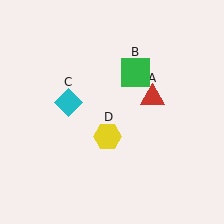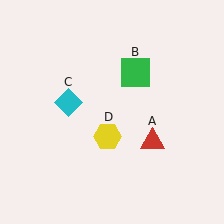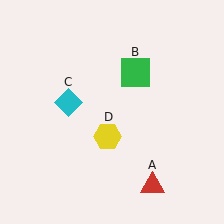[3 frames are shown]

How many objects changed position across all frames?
1 object changed position: red triangle (object A).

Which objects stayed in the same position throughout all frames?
Green square (object B) and cyan diamond (object C) and yellow hexagon (object D) remained stationary.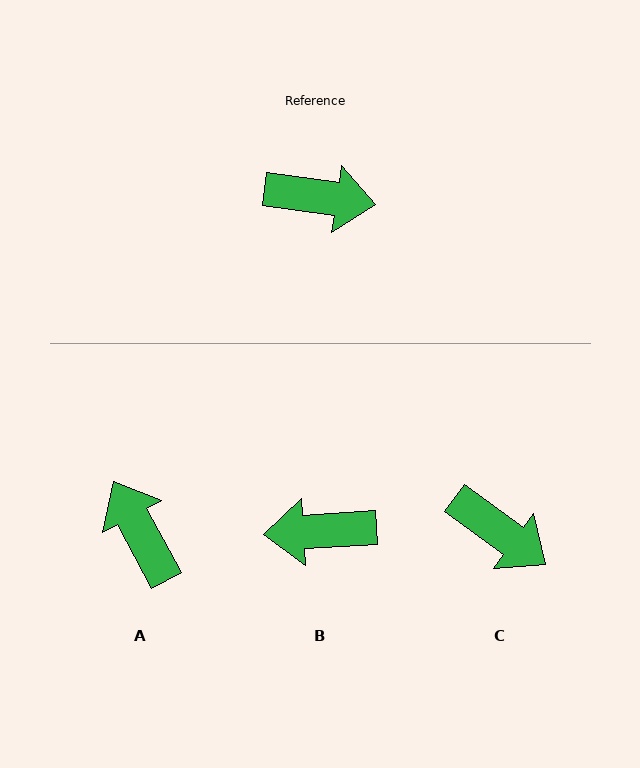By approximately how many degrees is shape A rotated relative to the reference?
Approximately 126 degrees counter-clockwise.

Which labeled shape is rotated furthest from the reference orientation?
B, about 169 degrees away.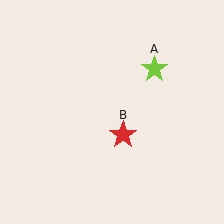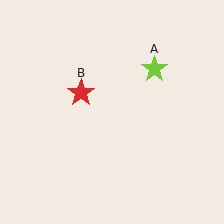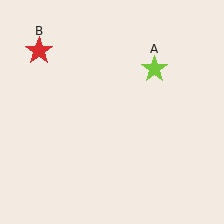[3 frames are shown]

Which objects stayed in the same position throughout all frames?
Lime star (object A) remained stationary.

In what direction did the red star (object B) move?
The red star (object B) moved up and to the left.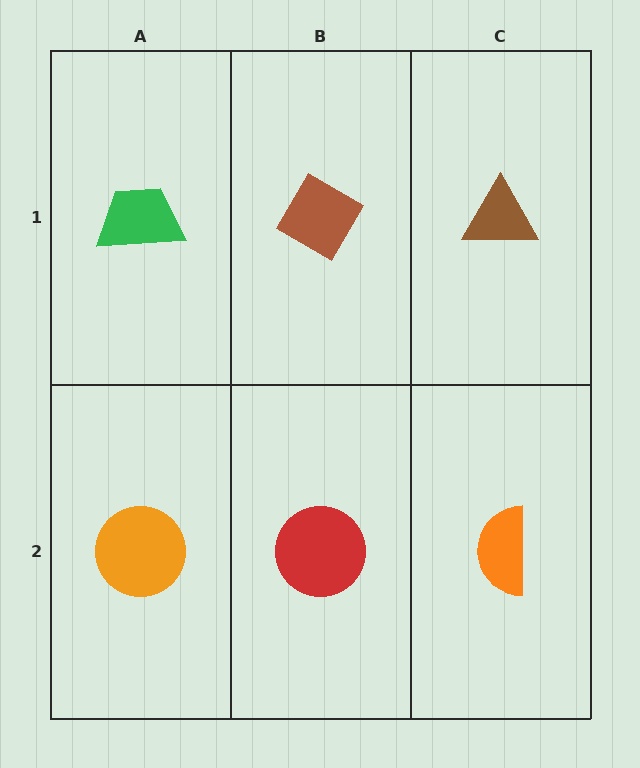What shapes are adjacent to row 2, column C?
A brown triangle (row 1, column C), a red circle (row 2, column B).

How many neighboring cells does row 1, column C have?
2.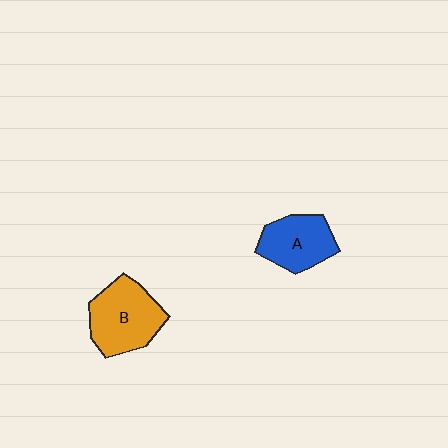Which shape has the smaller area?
Shape A (blue).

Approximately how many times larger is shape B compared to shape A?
Approximately 1.3 times.